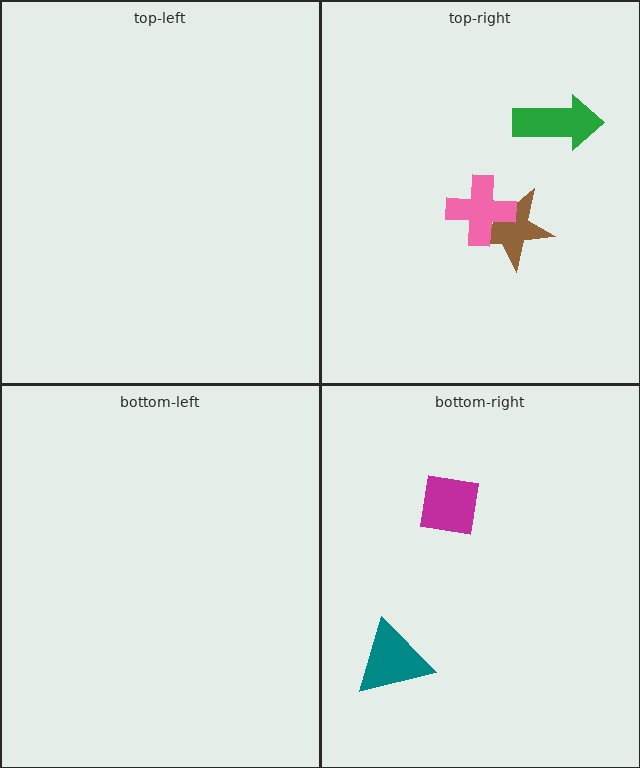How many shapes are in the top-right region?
3.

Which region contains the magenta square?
The bottom-right region.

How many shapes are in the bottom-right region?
2.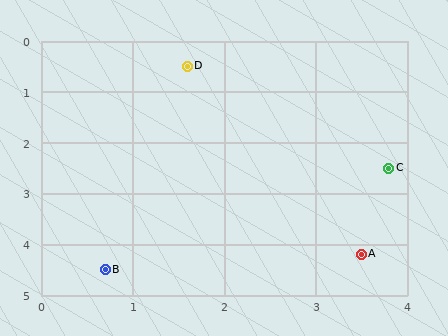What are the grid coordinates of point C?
Point C is at approximately (3.8, 2.5).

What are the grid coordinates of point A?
Point A is at approximately (3.5, 4.2).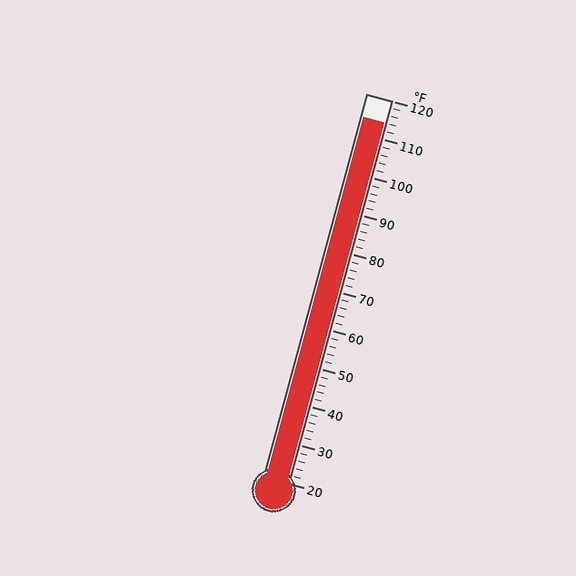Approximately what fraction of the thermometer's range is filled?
The thermometer is filled to approximately 95% of its range.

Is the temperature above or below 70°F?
The temperature is above 70°F.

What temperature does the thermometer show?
The thermometer shows approximately 114°F.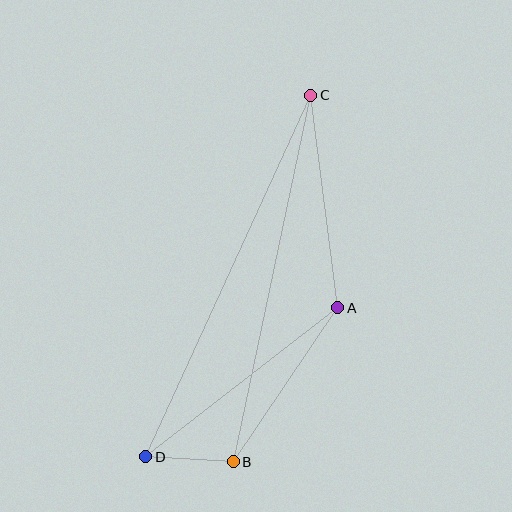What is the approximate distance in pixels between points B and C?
The distance between B and C is approximately 375 pixels.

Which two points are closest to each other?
Points B and D are closest to each other.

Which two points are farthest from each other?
Points C and D are farthest from each other.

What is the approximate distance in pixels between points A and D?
The distance between A and D is approximately 243 pixels.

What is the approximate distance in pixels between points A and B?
The distance between A and B is approximately 186 pixels.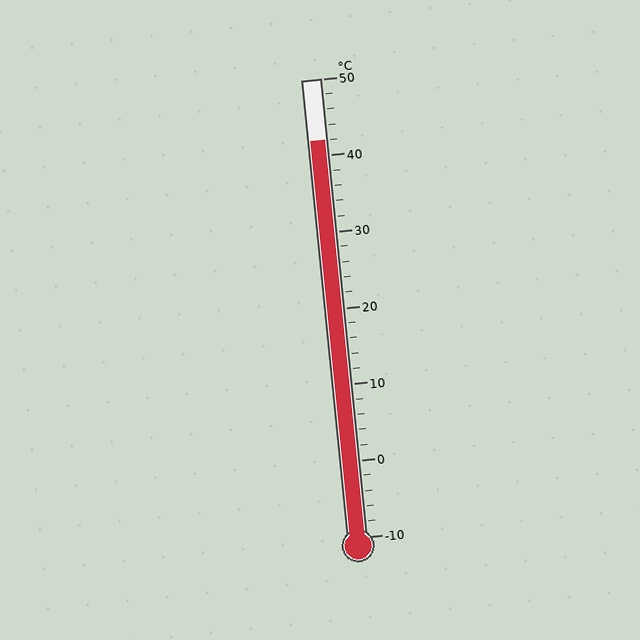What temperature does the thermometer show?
The thermometer shows approximately 42°C.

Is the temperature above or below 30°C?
The temperature is above 30°C.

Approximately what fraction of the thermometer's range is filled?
The thermometer is filled to approximately 85% of its range.